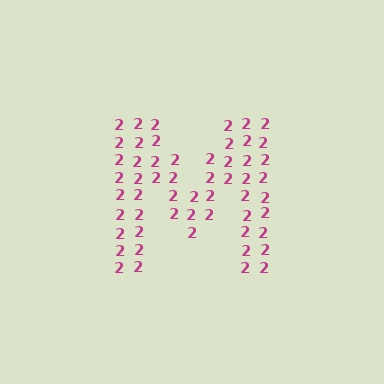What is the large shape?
The large shape is the letter M.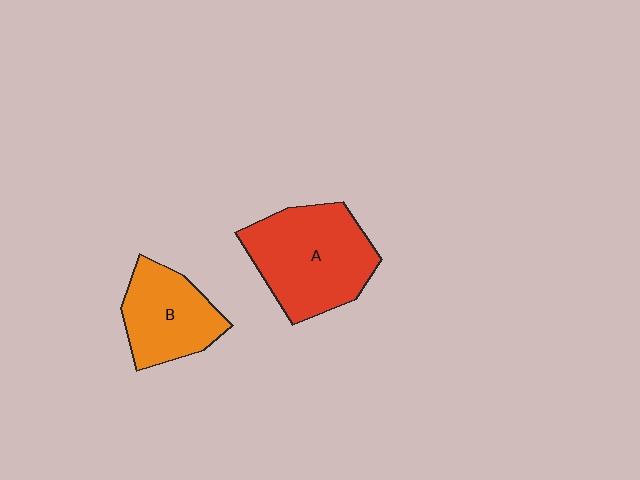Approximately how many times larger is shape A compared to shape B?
Approximately 1.5 times.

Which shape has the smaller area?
Shape B (orange).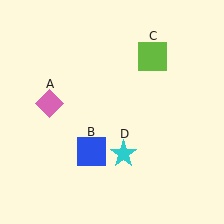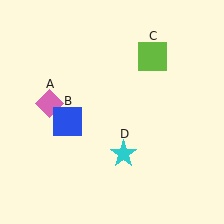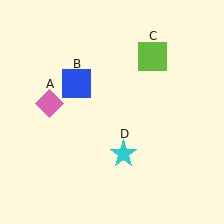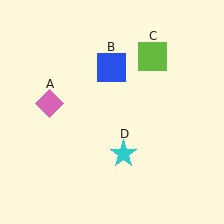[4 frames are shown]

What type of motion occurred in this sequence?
The blue square (object B) rotated clockwise around the center of the scene.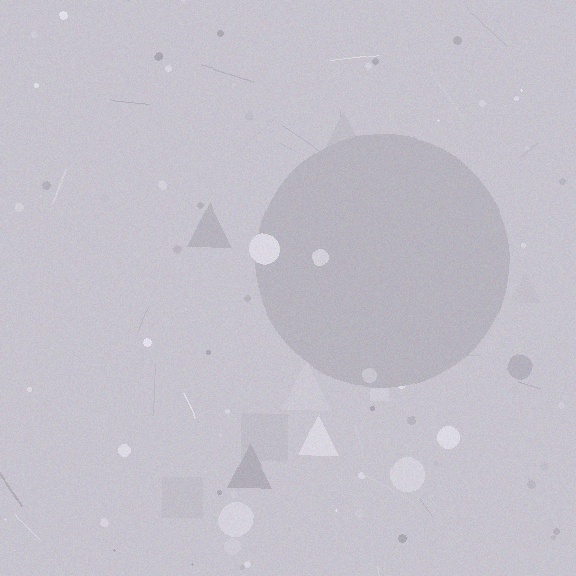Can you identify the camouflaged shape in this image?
The camouflaged shape is a circle.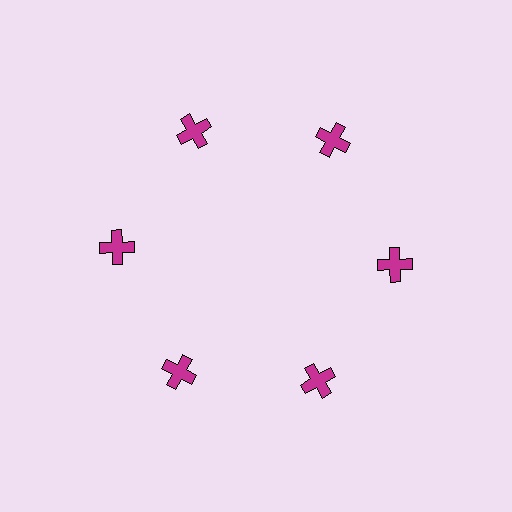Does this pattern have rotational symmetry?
Yes, this pattern has 6-fold rotational symmetry. It looks the same after rotating 60 degrees around the center.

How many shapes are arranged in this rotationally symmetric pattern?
There are 6 shapes, arranged in 6 groups of 1.